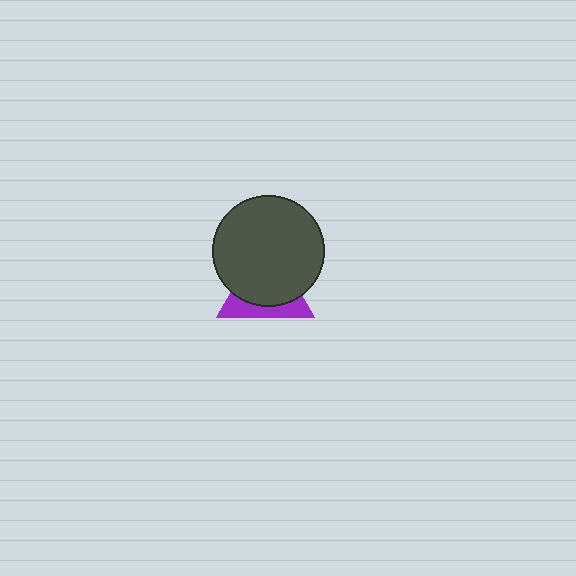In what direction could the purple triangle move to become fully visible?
The purple triangle could move down. That would shift it out from behind the dark gray circle entirely.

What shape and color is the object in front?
The object in front is a dark gray circle.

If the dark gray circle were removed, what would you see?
You would see the complete purple triangle.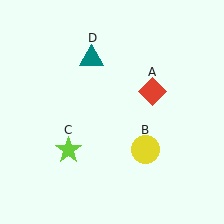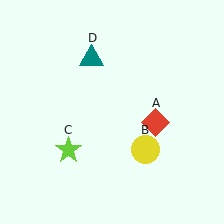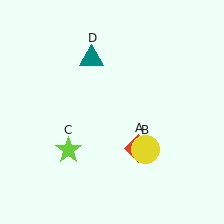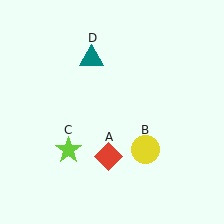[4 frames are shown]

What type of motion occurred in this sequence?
The red diamond (object A) rotated clockwise around the center of the scene.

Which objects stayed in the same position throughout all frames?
Yellow circle (object B) and lime star (object C) and teal triangle (object D) remained stationary.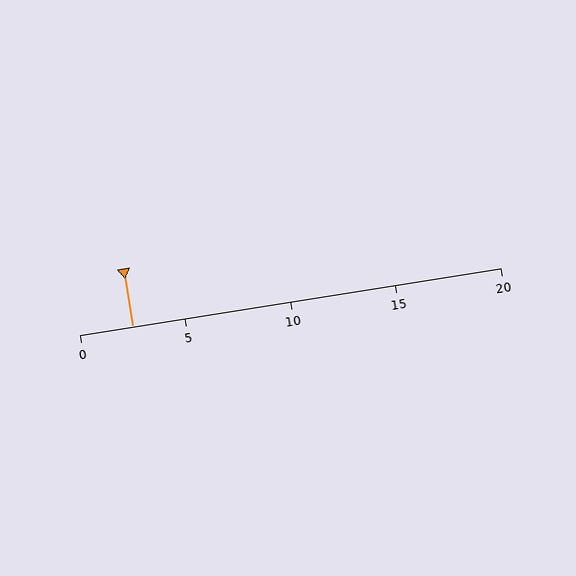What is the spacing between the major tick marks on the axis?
The major ticks are spaced 5 apart.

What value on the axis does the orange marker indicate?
The marker indicates approximately 2.5.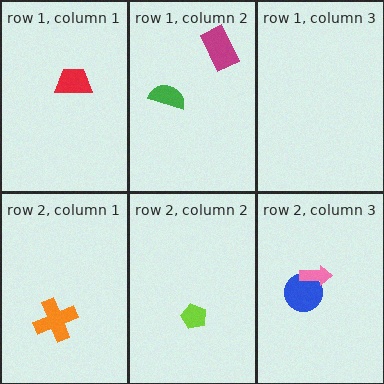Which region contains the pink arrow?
The row 2, column 3 region.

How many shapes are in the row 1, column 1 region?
1.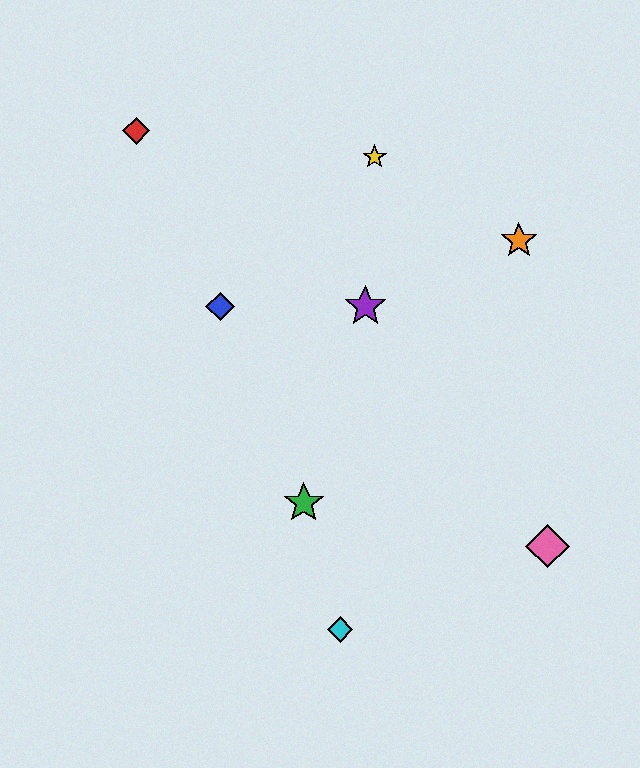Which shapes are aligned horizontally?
The blue diamond, the purple star are aligned horizontally.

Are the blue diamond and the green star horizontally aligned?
No, the blue diamond is at y≈306 and the green star is at y≈503.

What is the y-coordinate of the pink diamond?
The pink diamond is at y≈546.